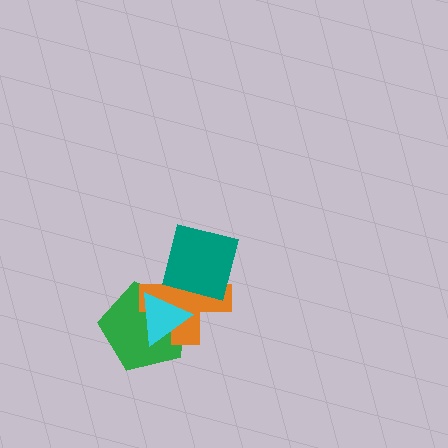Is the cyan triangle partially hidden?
Yes, it is partially covered by another shape.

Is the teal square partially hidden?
No, no other shape covers it.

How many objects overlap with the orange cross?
3 objects overlap with the orange cross.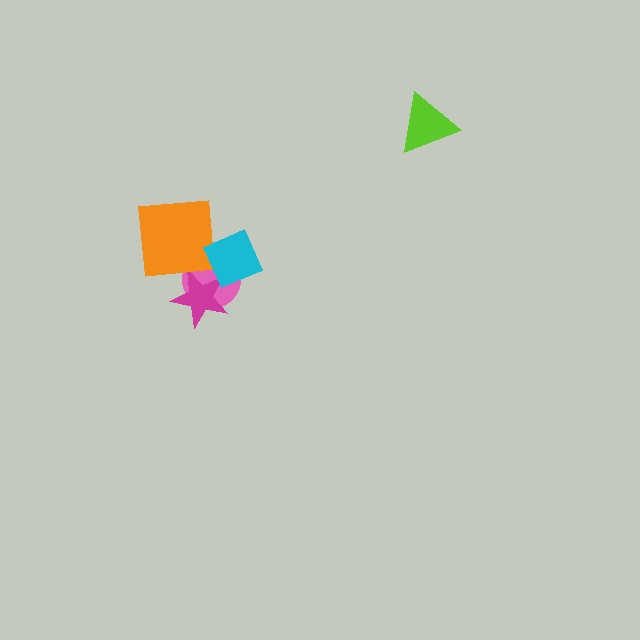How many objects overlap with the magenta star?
3 objects overlap with the magenta star.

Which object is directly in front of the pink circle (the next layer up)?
The magenta star is directly in front of the pink circle.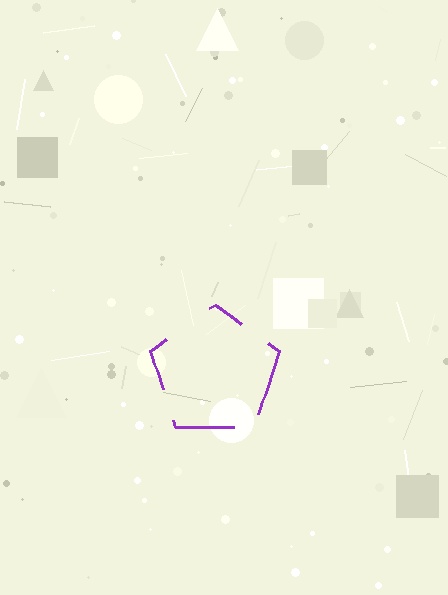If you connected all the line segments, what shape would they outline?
They would outline a pentagon.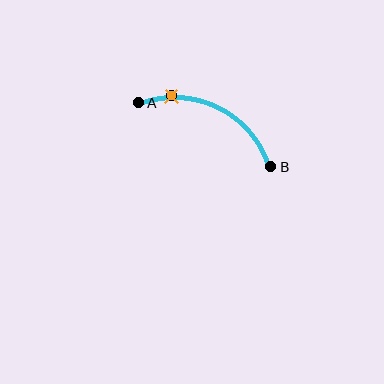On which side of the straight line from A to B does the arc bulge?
The arc bulges above the straight line connecting A and B.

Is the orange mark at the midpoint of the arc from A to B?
No. The orange mark lies on the arc but is closer to endpoint A. The arc midpoint would be at the point on the curve equidistant along the arc from both A and B.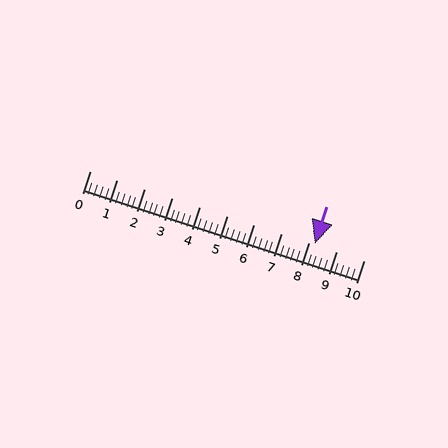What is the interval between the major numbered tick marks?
The major tick marks are spaced 1 units apart.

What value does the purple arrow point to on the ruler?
The purple arrow points to approximately 8.2.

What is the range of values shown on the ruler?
The ruler shows values from 0 to 10.